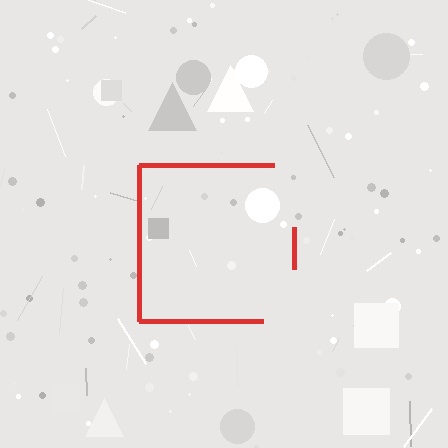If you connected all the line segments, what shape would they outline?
They would outline a square.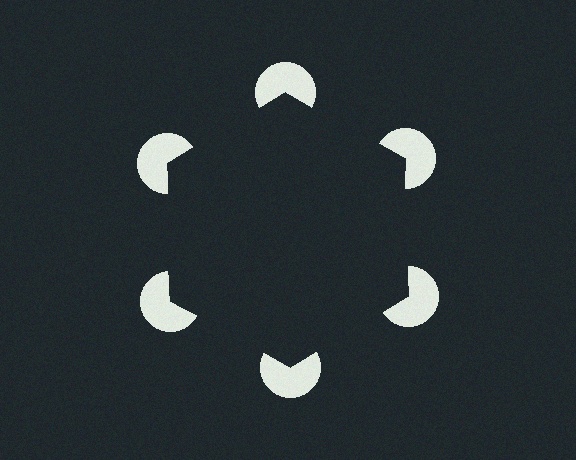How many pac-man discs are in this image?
There are 6 — one at each vertex of the illusory hexagon.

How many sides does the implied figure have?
6 sides.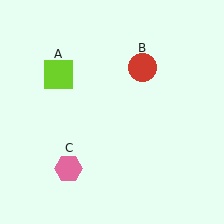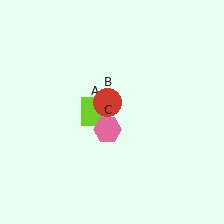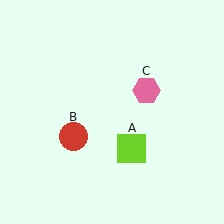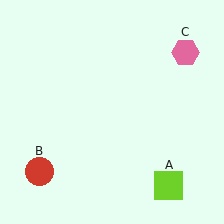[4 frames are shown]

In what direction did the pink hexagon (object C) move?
The pink hexagon (object C) moved up and to the right.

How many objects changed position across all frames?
3 objects changed position: lime square (object A), red circle (object B), pink hexagon (object C).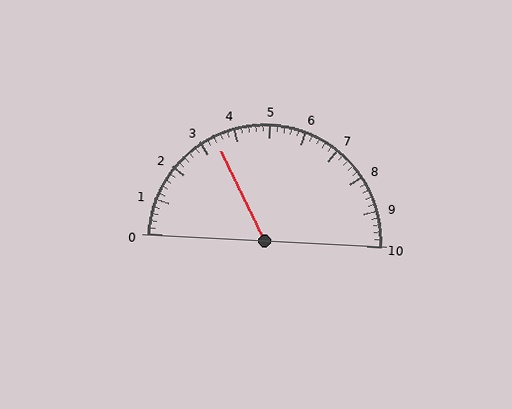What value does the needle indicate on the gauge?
The needle indicates approximately 3.4.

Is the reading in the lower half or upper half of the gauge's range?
The reading is in the lower half of the range (0 to 10).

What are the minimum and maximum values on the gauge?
The gauge ranges from 0 to 10.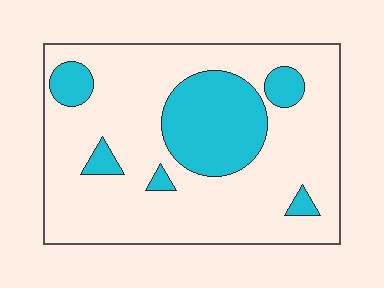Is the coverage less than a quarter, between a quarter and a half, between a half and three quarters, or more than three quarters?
Less than a quarter.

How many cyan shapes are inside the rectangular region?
6.